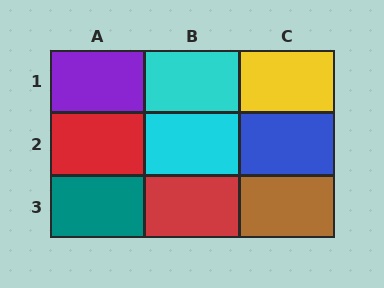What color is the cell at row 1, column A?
Purple.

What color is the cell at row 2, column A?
Red.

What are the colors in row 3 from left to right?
Teal, red, brown.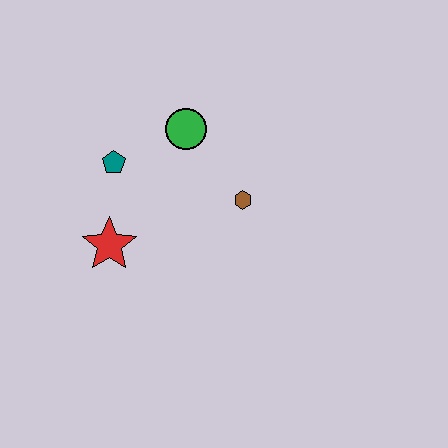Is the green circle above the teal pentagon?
Yes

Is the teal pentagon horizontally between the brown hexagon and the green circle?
No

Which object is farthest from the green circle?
The red star is farthest from the green circle.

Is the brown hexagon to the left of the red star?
No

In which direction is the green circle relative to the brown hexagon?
The green circle is above the brown hexagon.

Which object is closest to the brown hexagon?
The green circle is closest to the brown hexagon.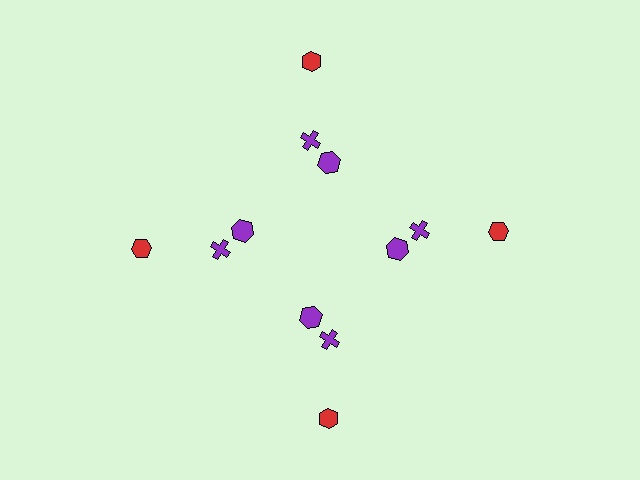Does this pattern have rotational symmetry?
Yes, this pattern has 4-fold rotational symmetry. It looks the same after rotating 90 degrees around the center.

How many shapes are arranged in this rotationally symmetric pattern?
There are 12 shapes, arranged in 4 groups of 3.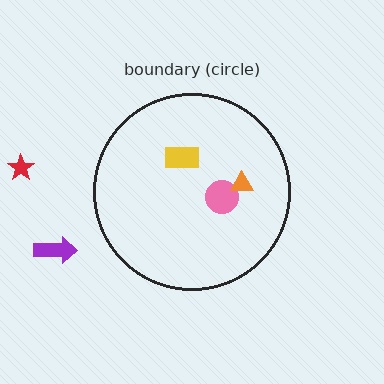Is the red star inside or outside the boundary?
Outside.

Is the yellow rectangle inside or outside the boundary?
Inside.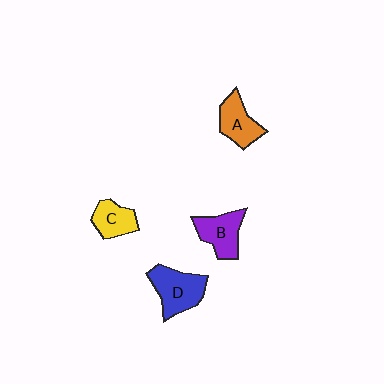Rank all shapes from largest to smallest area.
From largest to smallest: D (blue), B (purple), A (orange), C (yellow).